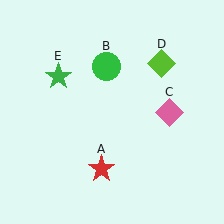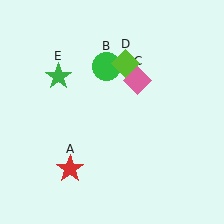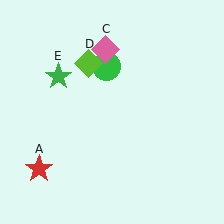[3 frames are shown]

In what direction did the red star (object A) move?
The red star (object A) moved left.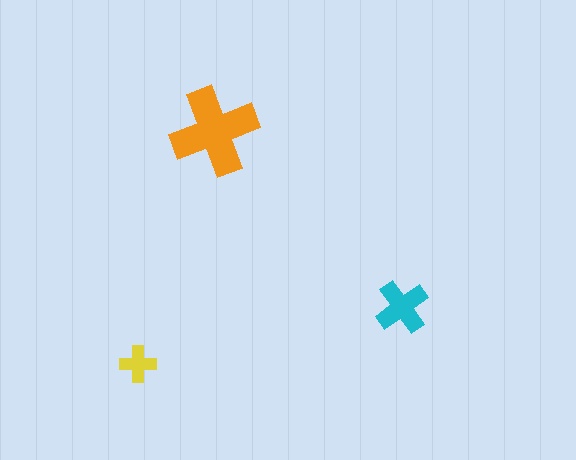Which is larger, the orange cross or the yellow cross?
The orange one.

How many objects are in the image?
There are 3 objects in the image.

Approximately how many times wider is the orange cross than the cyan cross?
About 1.5 times wider.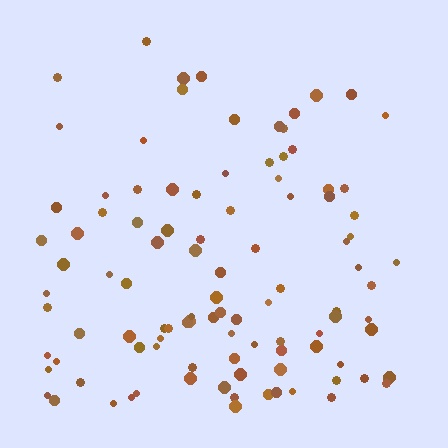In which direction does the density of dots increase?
From top to bottom, with the bottom side densest.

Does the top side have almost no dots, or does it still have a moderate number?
Still a moderate number, just noticeably fewer than the bottom.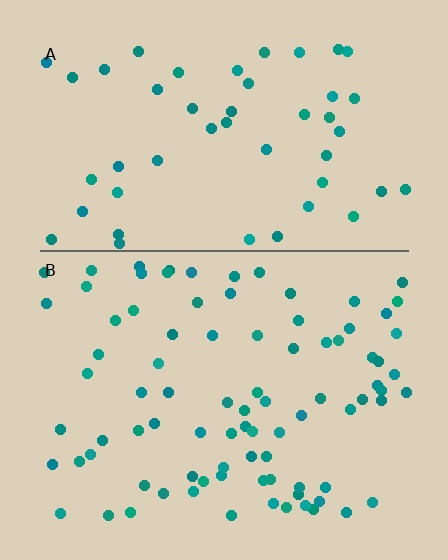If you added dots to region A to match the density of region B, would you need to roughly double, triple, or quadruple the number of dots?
Approximately double.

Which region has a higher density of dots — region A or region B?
B (the bottom).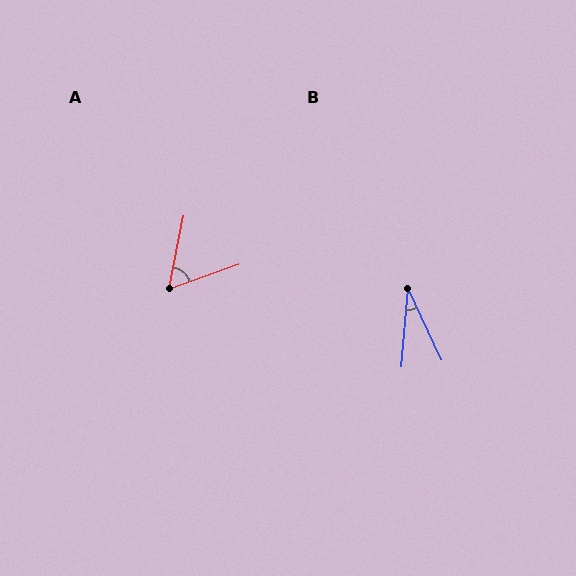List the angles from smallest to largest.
B (30°), A (60°).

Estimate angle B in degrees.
Approximately 30 degrees.